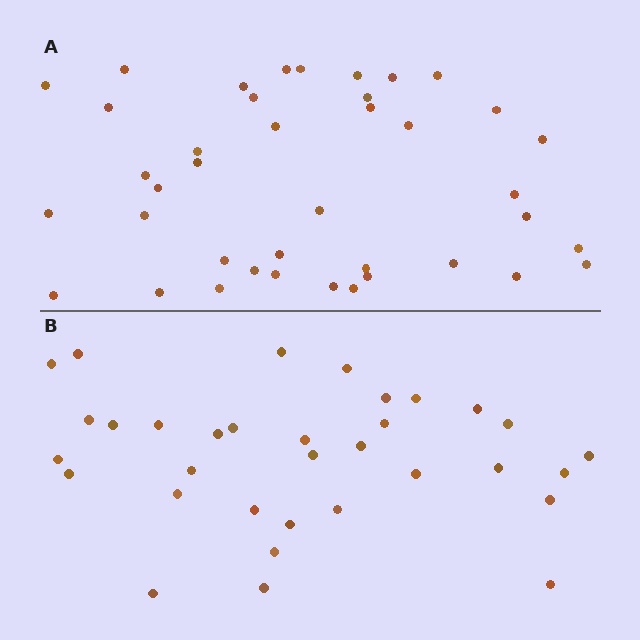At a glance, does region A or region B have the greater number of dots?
Region A (the top region) has more dots.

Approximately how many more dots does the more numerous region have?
Region A has roughly 8 or so more dots than region B.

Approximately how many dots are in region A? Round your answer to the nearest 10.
About 40 dots.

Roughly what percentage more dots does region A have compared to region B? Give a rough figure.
About 20% more.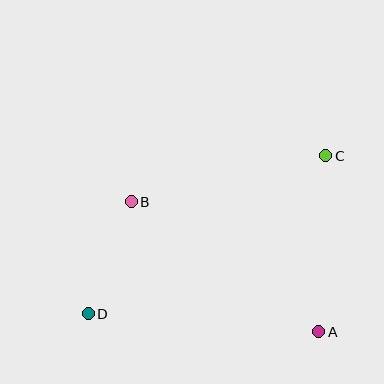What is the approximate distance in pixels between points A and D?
The distance between A and D is approximately 231 pixels.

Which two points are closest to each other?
Points B and D are closest to each other.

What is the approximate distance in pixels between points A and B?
The distance between A and B is approximately 228 pixels.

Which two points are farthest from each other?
Points C and D are farthest from each other.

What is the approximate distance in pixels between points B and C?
The distance between B and C is approximately 200 pixels.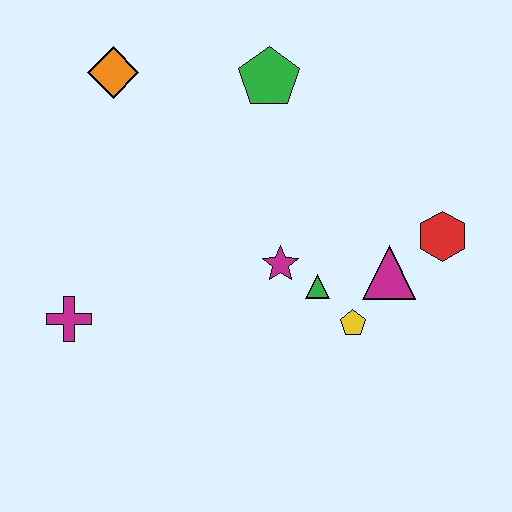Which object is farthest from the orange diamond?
The red hexagon is farthest from the orange diamond.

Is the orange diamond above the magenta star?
Yes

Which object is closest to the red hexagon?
The magenta triangle is closest to the red hexagon.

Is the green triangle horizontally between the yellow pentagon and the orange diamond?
Yes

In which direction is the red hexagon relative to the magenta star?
The red hexagon is to the right of the magenta star.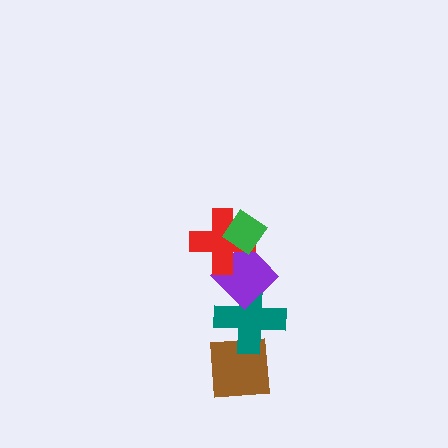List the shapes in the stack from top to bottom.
From top to bottom: the green diamond, the red cross, the purple diamond, the teal cross, the brown square.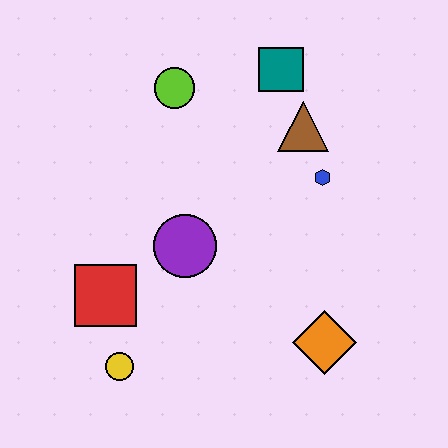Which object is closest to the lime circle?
The teal square is closest to the lime circle.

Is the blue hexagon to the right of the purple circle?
Yes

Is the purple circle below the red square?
No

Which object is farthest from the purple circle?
The teal square is farthest from the purple circle.